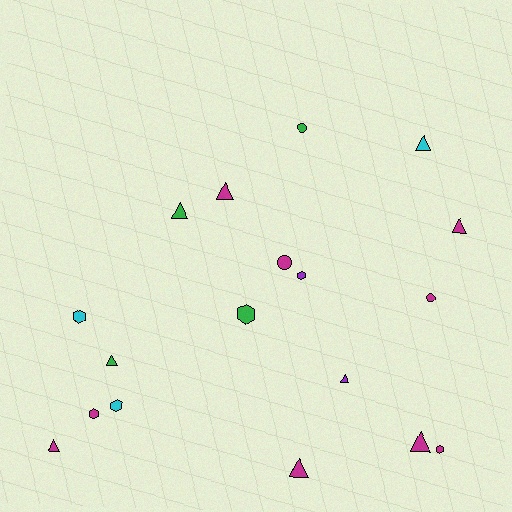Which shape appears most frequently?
Triangle, with 9 objects.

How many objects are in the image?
There are 18 objects.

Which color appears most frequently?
Magenta, with 9 objects.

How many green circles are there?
There is 1 green circle.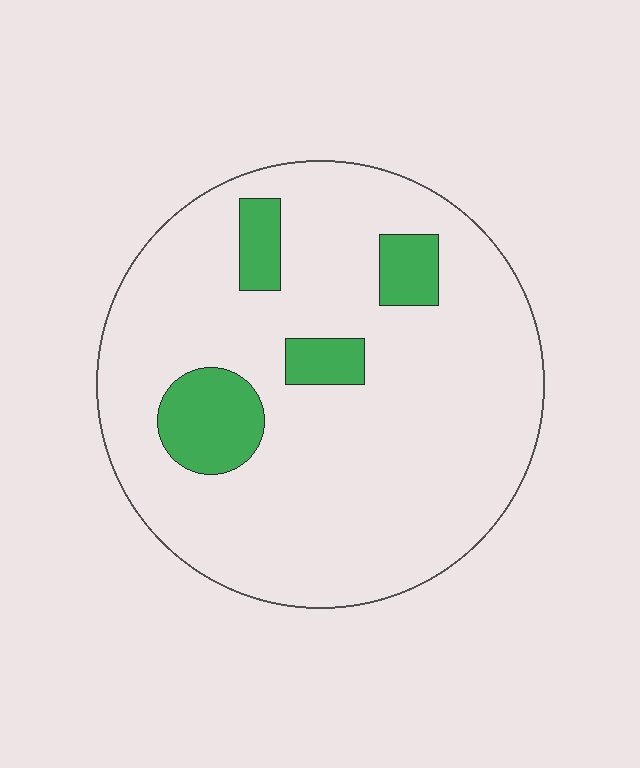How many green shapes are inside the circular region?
4.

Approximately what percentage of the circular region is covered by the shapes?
Approximately 15%.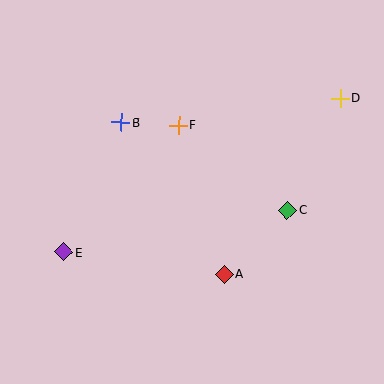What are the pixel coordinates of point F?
Point F is at (178, 125).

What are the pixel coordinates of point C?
Point C is at (288, 210).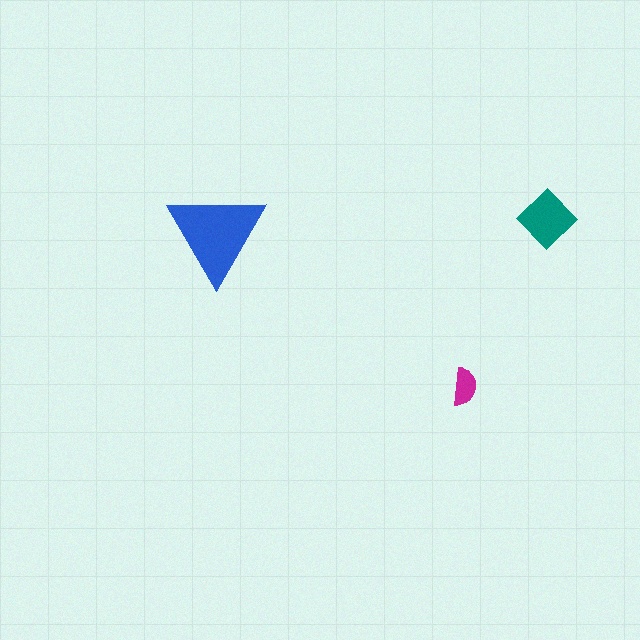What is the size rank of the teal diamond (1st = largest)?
2nd.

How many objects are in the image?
There are 3 objects in the image.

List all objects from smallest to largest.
The magenta semicircle, the teal diamond, the blue triangle.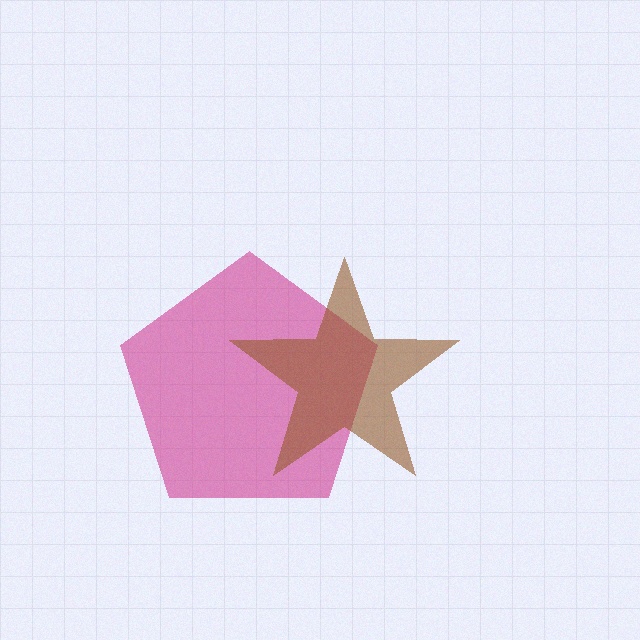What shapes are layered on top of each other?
The layered shapes are: a magenta pentagon, a brown star.